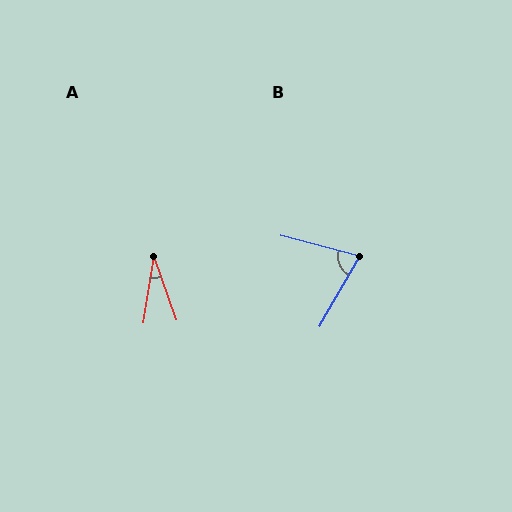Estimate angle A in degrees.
Approximately 29 degrees.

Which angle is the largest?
B, at approximately 75 degrees.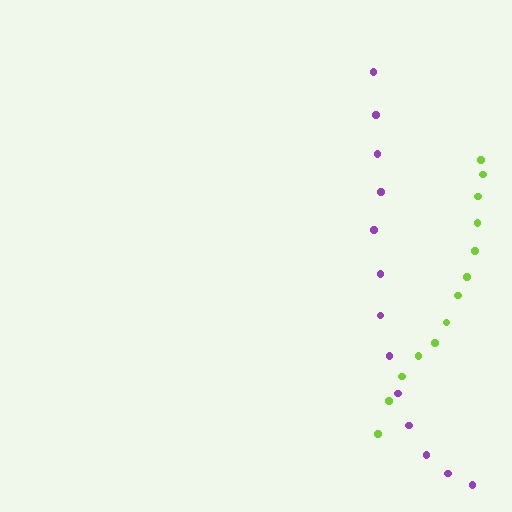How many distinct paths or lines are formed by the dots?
There are 2 distinct paths.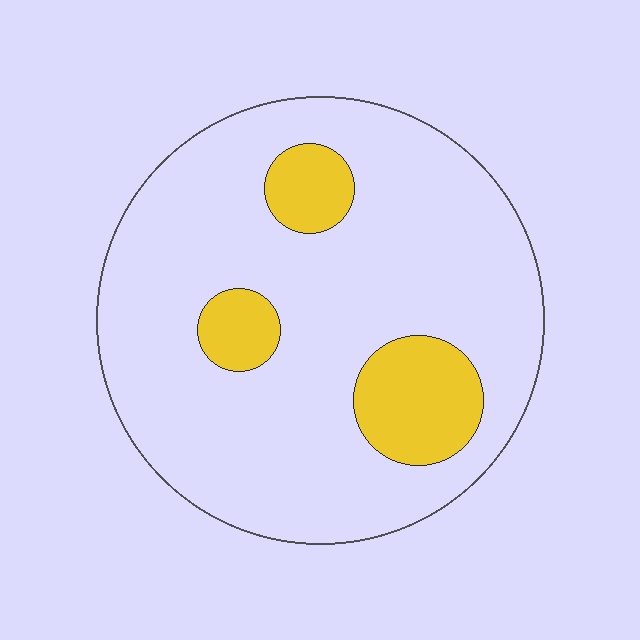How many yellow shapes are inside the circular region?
3.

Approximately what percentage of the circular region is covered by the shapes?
Approximately 15%.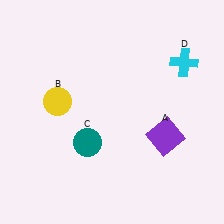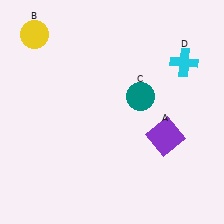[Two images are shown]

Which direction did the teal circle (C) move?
The teal circle (C) moved right.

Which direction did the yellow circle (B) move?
The yellow circle (B) moved up.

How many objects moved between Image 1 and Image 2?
2 objects moved between the two images.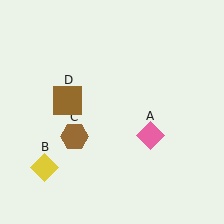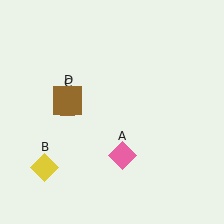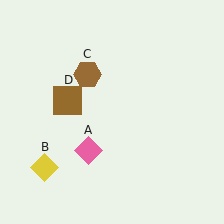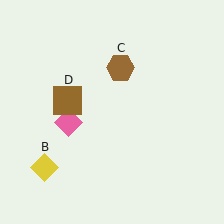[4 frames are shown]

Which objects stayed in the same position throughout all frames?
Yellow diamond (object B) and brown square (object D) remained stationary.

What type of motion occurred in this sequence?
The pink diamond (object A), brown hexagon (object C) rotated clockwise around the center of the scene.